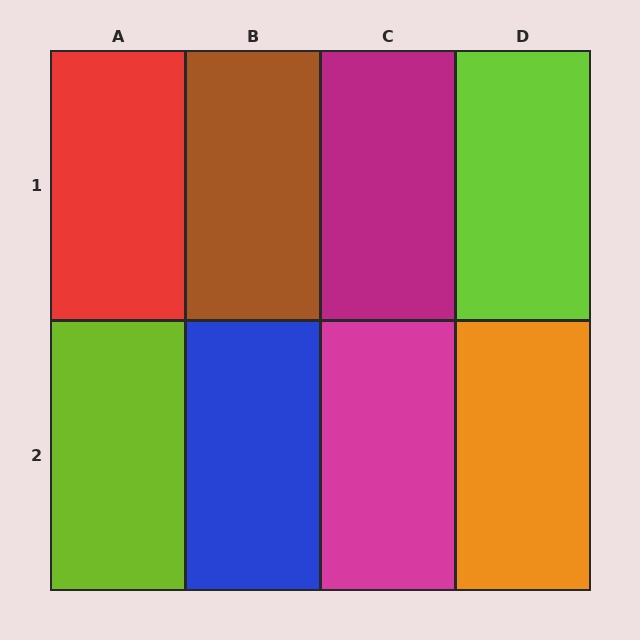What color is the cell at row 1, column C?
Magenta.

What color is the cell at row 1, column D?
Lime.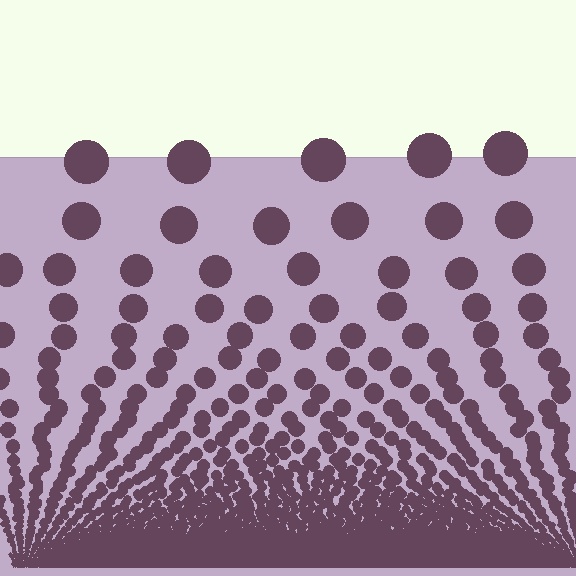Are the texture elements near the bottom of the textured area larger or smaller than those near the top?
Smaller. The gradient is inverted — elements near the bottom are smaller and denser.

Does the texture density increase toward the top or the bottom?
Density increases toward the bottom.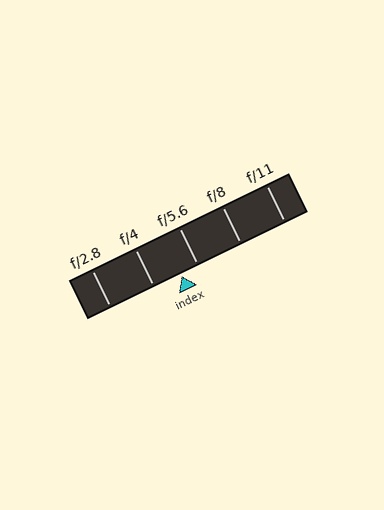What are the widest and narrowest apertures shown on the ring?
The widest aperture shown is f/2.8 and the narrowest is f/11.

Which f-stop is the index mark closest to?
The index mark is closest to f/5.6.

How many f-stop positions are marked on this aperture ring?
There are 5 f-stop positions marked.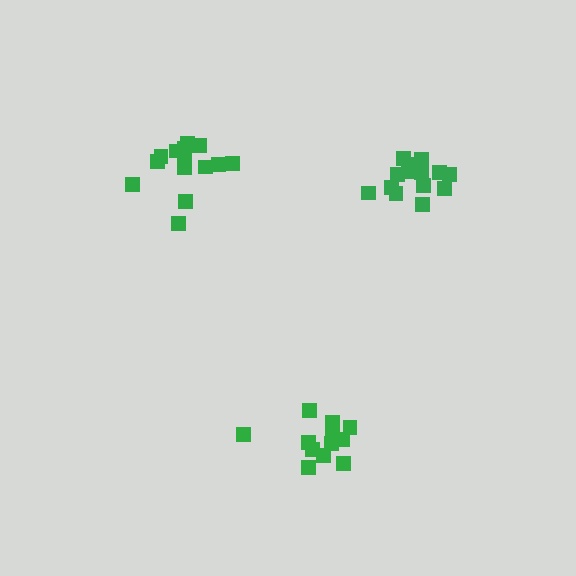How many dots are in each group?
Group 1: 12 dots, Group 2: 15 dots, Group 3: 15 dots (42 total).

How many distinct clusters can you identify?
There are 3 distinct clusters.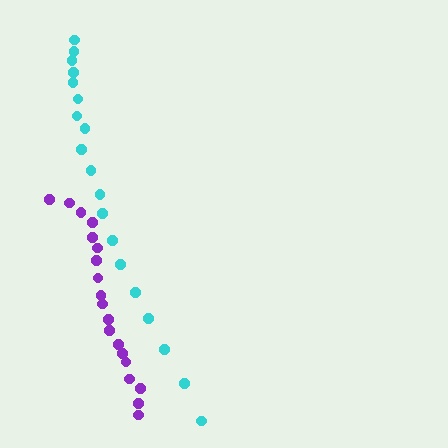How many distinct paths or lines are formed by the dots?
There are 2 distinct paths.